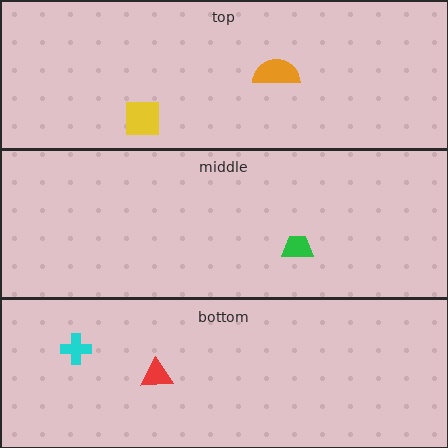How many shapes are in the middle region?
1.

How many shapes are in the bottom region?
2.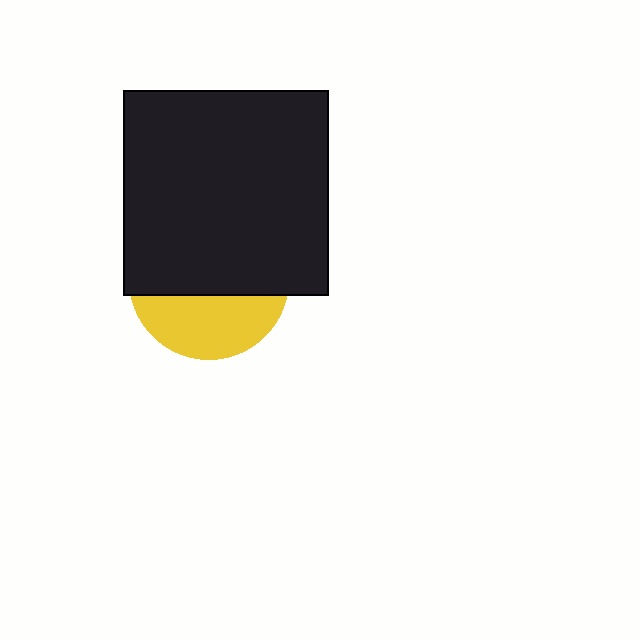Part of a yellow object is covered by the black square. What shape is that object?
It is a circle.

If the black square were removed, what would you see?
You would see the complete yellow circle.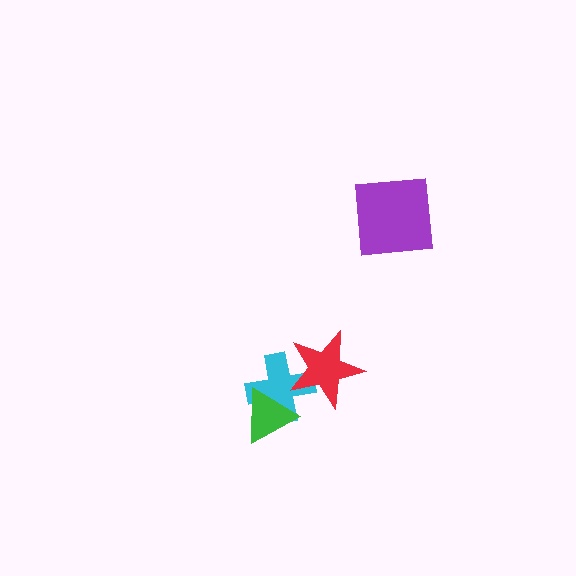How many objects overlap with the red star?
1 object overlaps with the red star.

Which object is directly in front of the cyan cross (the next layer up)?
The green triangle is directly in front of the cyan cross.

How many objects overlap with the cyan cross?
2 objects overlap with the cyan cross.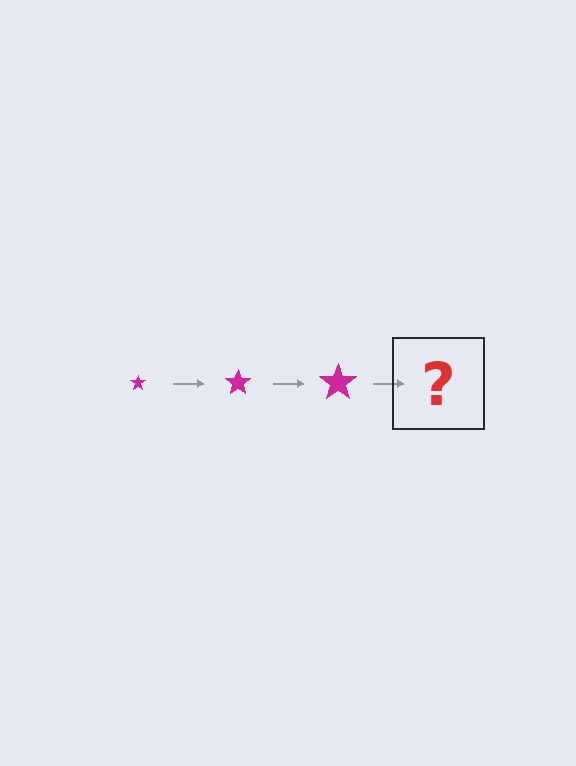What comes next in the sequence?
The next element should be a magenta star, larger than the previous one.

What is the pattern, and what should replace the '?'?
The pattern is that the star gets progressively larger each step. The '?' should be a magenta star, larger than the previous one.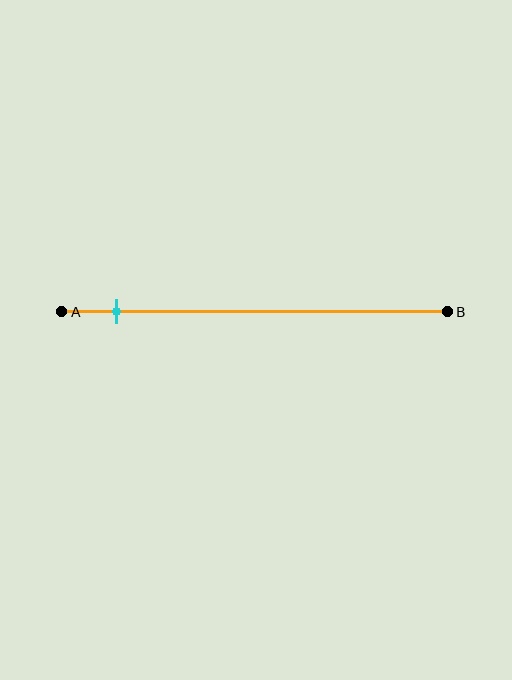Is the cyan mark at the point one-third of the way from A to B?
No, the mark is at about 15% from A, not at the 33% one-third point.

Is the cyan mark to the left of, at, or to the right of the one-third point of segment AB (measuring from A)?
The cyan mark is to the left of the one-third point of segment AB.